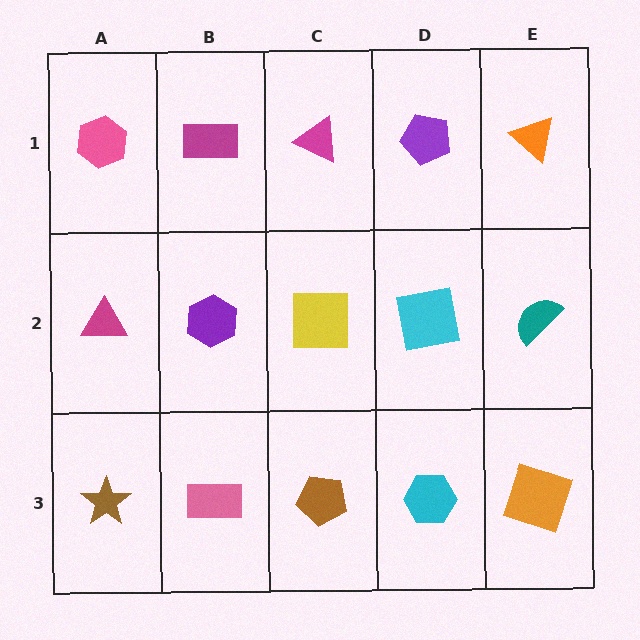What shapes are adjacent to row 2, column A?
A pink hexagon (row 1, column A), a brown star (row 3, column A), a purple hexagon (row 2, column B).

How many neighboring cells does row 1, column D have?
3.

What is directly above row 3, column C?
A yellow square.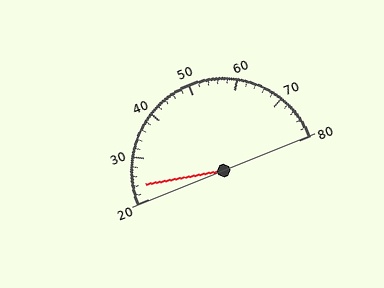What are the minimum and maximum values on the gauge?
The gauge ranges from 20 to 80.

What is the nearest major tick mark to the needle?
The nearest major tick mark is 20.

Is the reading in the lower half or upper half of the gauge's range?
The reading is in the lower half of the range (20 to 80).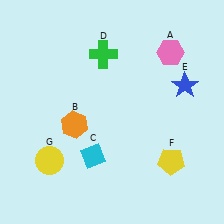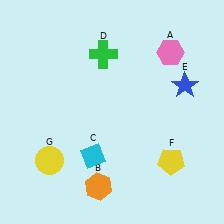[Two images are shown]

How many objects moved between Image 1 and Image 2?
1 object moved between the two images.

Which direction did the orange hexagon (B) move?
The orange hexagon (B) moved down.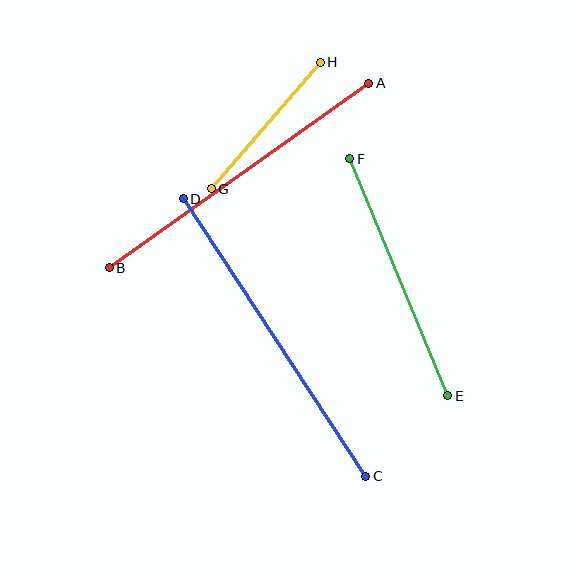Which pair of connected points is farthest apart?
Points C and D are farthest apart.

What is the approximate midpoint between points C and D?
The midpoint is at approximately (275, 337) pixels.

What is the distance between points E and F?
The distance is approximately 257 pixels.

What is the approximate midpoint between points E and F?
The midpoint is at approximately (399, 277) pixels.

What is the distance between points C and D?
The distance is approximately 332 pixels.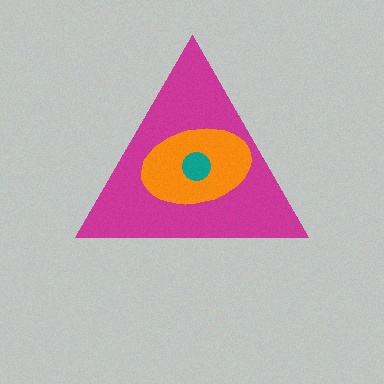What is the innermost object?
The teal circle.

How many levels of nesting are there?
3.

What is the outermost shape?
The magenta triangle.